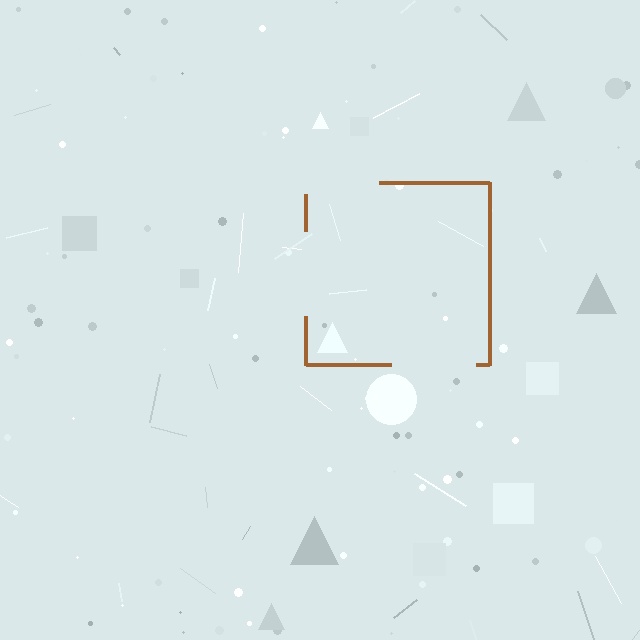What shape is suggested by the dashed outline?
The dashed outline suggests a square.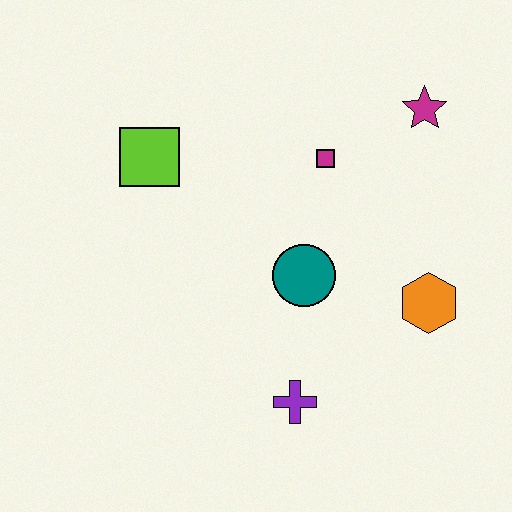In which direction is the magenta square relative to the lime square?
The magenta square is to the right of the lime square.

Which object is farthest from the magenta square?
The purple cross is farthest from the magenta square.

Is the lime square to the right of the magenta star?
No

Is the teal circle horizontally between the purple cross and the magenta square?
Yes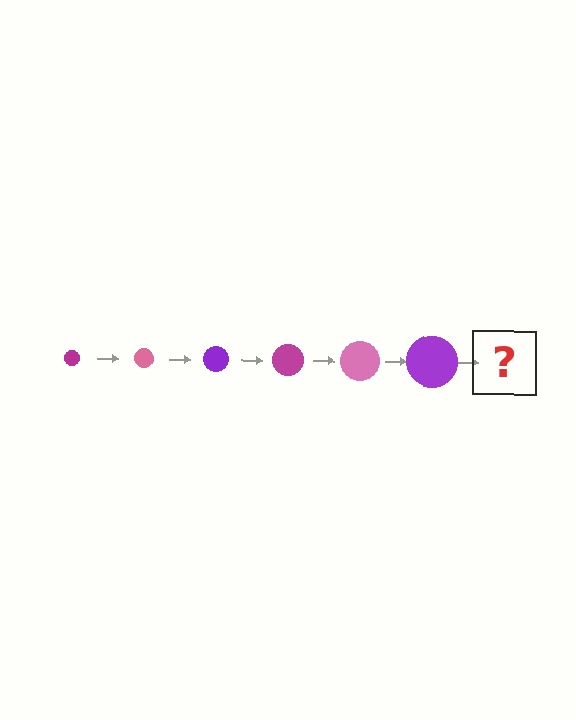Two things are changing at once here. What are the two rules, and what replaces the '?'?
The two rules are that the circle grows larger each step and the color cycles through magenta, pink, and purple. The '?' should be a magenta circle, larger than the previous one.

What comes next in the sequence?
The next element should be a magenta circle, larger than the previous one.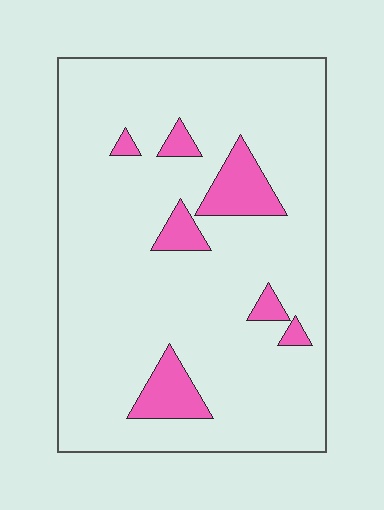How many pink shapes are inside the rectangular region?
7.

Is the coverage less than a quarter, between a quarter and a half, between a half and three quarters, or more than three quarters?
Less than a quarter.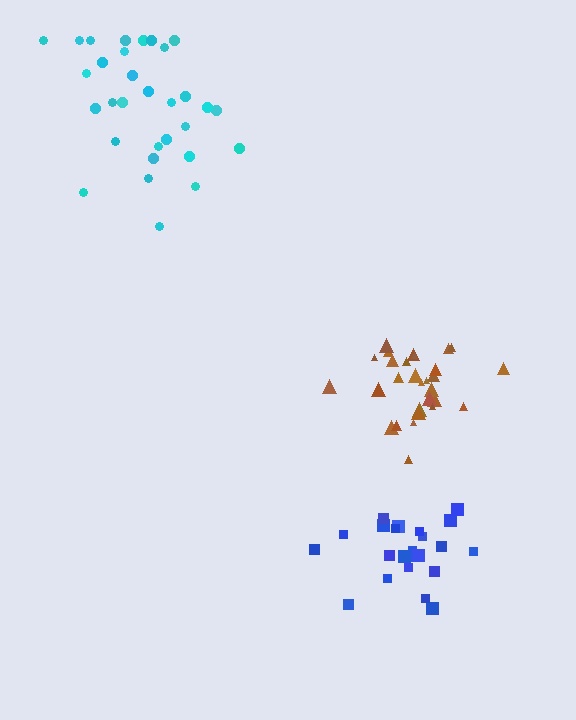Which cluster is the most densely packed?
Brown.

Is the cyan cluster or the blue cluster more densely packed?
Blue.